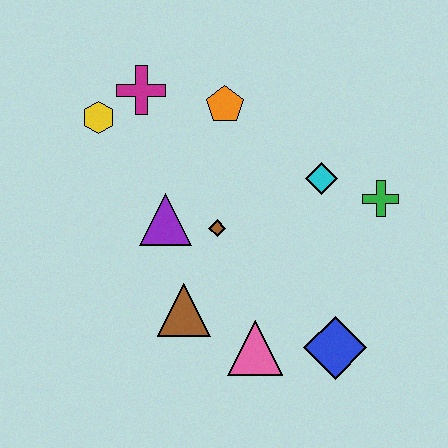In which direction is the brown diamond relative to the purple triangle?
The brown diamond is to the right of the purple triangle.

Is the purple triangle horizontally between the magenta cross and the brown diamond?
Yes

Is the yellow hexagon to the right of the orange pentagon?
No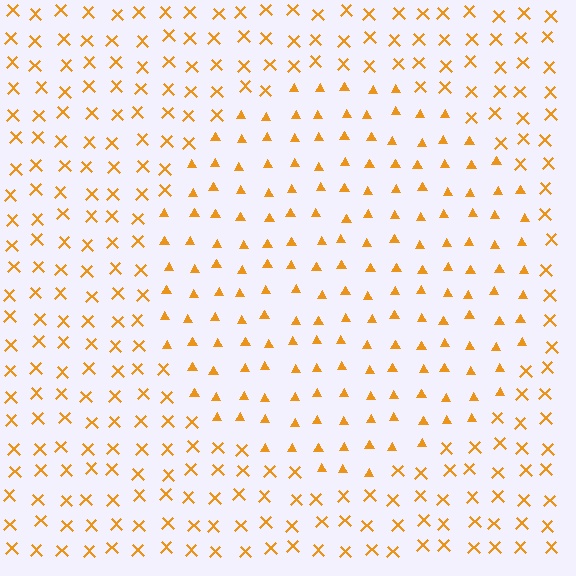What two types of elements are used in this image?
The image uses triangles inside the circle region and X marks outside it.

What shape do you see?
I see a circle.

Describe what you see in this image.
The image is filled with small orange elements arranged in a uniform grid. A circle-shaped region contains triangles, while the surrounding area contains X marks. The boundary is defined purely by the change in element shape.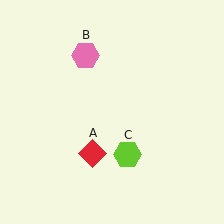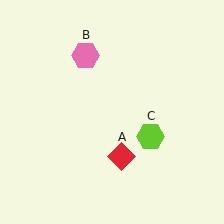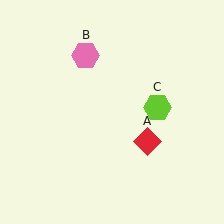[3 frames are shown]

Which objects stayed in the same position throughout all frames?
Pink hexagon (object B) remained stationary.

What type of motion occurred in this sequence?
The red diamond (object A), lime hexagon (object C) rotated counterclockwise around the center of the scene.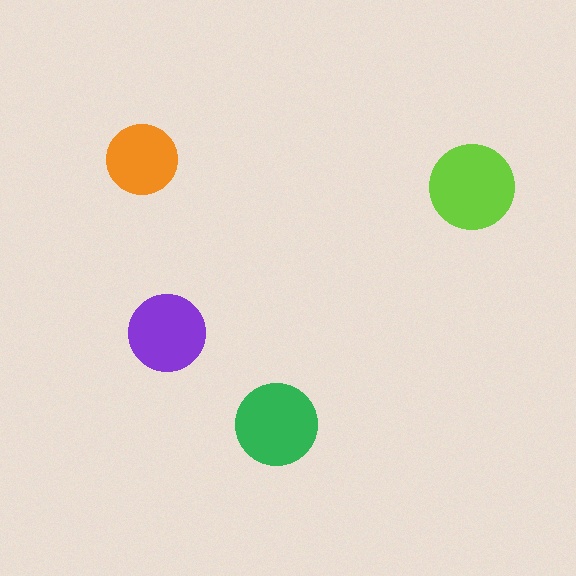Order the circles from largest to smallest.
the lime one, the green one, the purple one, the orange one.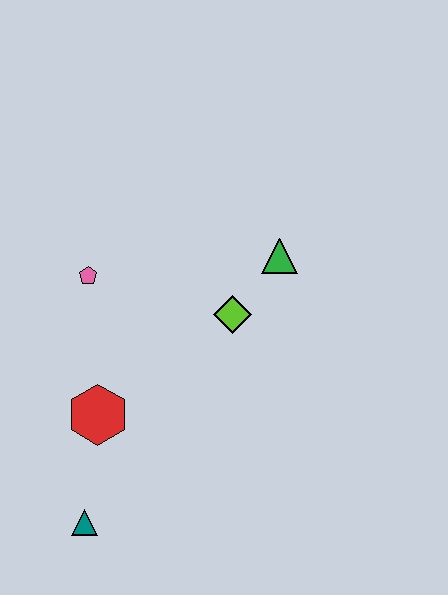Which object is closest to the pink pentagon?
The red hexagon is closest to the pink pentagon.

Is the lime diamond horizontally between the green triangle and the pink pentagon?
Yes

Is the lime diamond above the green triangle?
No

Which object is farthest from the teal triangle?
The green triangle is farthest from the teal triangle.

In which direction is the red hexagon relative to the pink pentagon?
The red hexagon is below the pink pentagon.